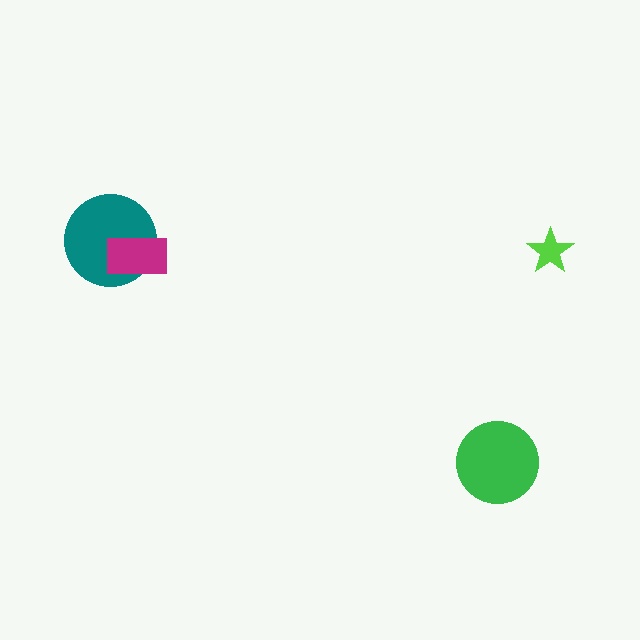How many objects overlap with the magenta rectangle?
1 object overlaps with the magenta rectangle.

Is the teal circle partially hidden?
Yes, it is partially covered by another shape.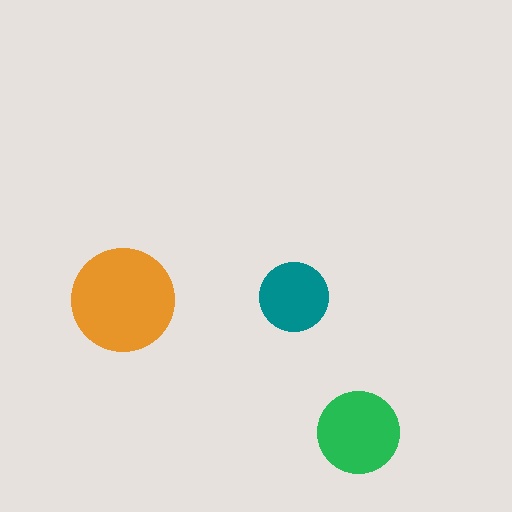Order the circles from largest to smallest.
the orange one, the green one, the teal one.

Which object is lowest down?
The green circle is bottommost.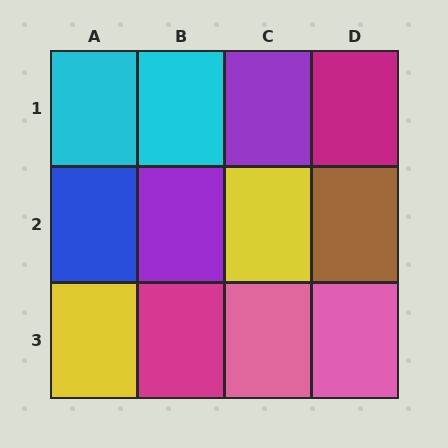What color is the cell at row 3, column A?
Yellow.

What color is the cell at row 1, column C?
Purple.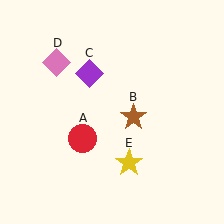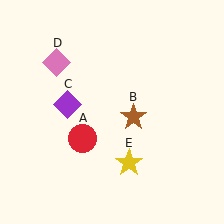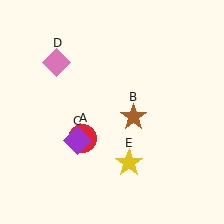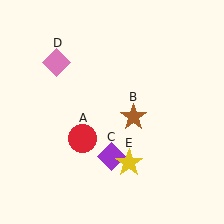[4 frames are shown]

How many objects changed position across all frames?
1 object changed position: purple diamond (object C).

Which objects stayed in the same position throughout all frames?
Red circle (object A) and brown star (object B) and pink diamond (object D) and yellow star (object E) remained stationary.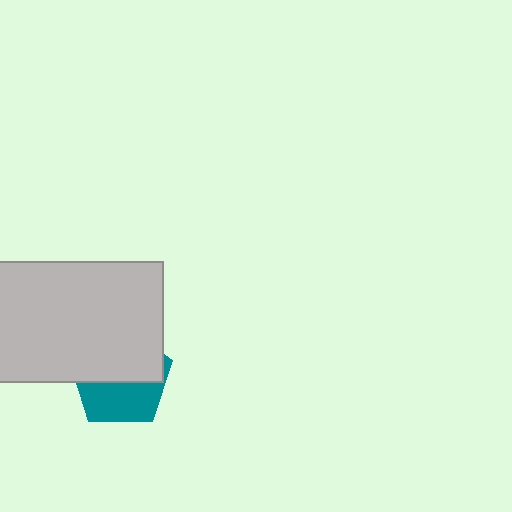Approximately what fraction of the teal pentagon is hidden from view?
Roughly 57% of the teal pentagon is hidden behind the light gray rectangle.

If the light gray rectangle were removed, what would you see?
You would see the complete teal pentagon.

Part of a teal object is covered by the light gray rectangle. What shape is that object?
It is a pentagon.